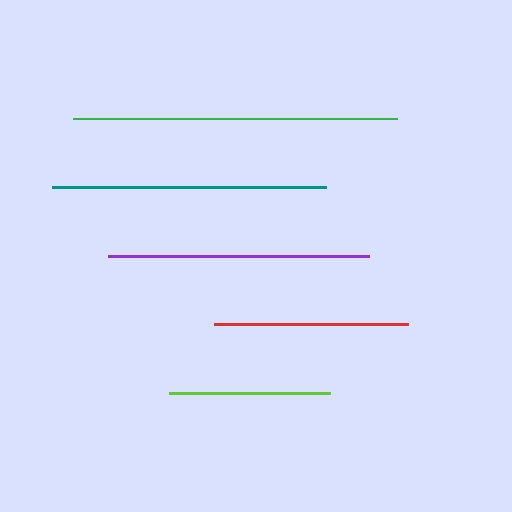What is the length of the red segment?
The red segment is approximately 194 pixels long.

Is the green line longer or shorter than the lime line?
The green line is longer than the lime line.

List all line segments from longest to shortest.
From longest to shortest: green, teal, purple, red, lime.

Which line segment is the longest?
The green line is the longest at approximately 323 pixels.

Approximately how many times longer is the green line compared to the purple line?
The green line is approximately 1.2 times the length of the purple line.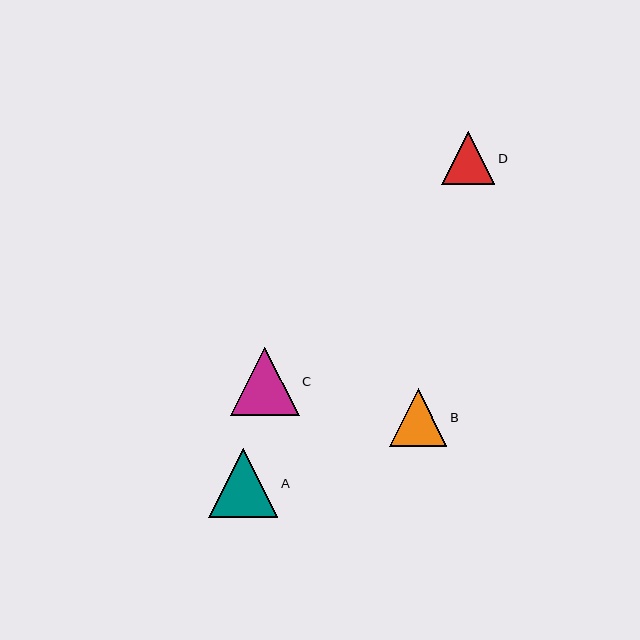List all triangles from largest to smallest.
From largest to smallest: A, C, B, D.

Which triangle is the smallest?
Triangle D is the smallest with a size of approximately 53 pixels.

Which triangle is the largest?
Triangle A is the largest with a size of approximately 69 pixels.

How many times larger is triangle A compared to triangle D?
Triangle A is approximately 1.3 times the size of triangle D.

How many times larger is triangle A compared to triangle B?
Triangle A is approximately 1.2 times the size of triangle B.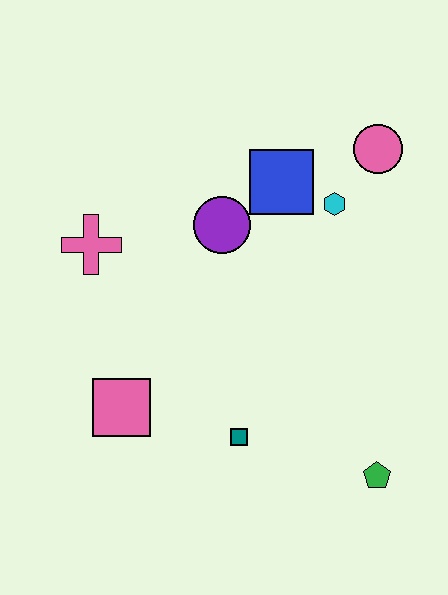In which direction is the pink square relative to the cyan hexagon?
The pink square is to the left of the cyan hexagon.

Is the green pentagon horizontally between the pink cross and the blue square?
No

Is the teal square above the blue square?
No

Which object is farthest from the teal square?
The pink circle is farthest from the teal square.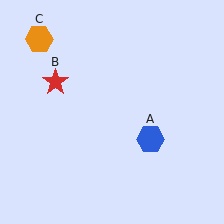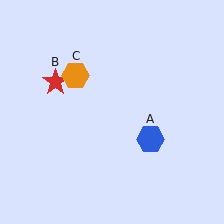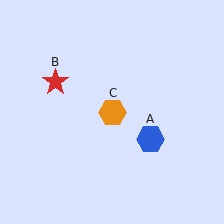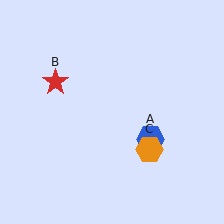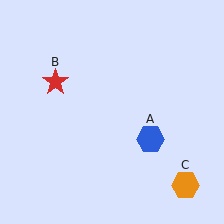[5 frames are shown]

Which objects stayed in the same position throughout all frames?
Blue hexagon (object A) and red star (object B) remained stationary.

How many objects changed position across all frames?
1 object changed position: orange hexagon (object C).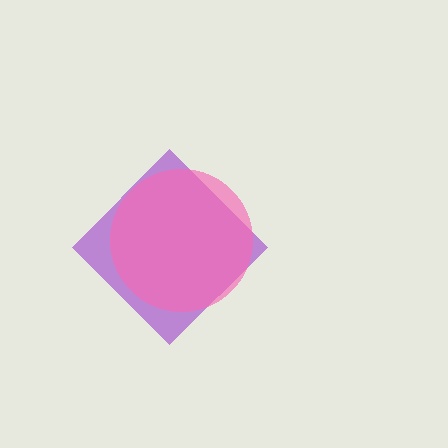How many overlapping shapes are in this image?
There are 2 overlapping shapes in the image.